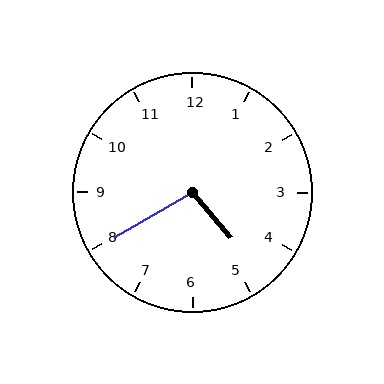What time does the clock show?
4:40.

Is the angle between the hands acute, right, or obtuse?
It is obtuse.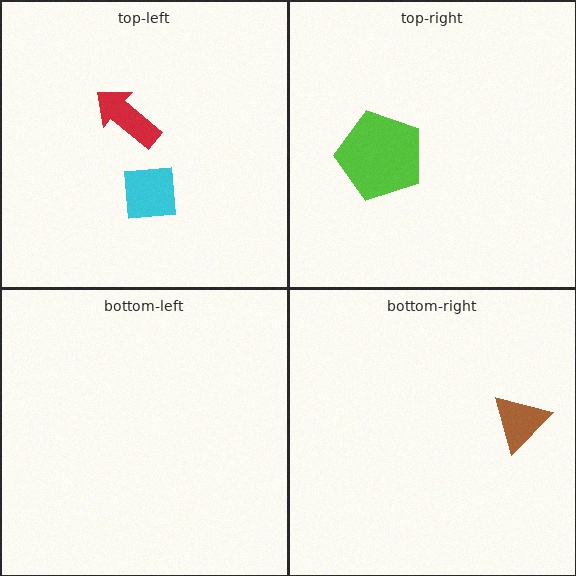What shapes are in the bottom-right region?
The brown triangle.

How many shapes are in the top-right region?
1.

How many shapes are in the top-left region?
2.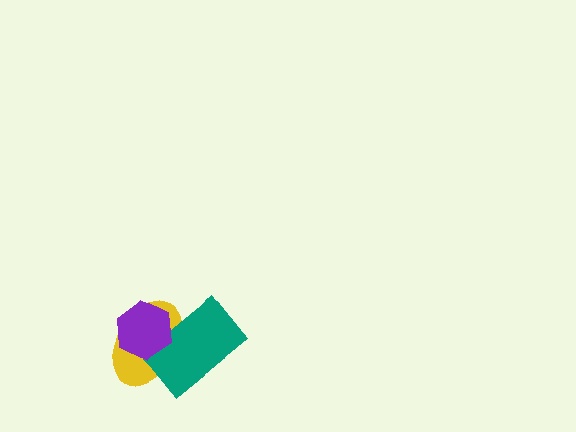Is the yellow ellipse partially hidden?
Yes, it is partially covered by another shape.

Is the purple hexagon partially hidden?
No, no other shape covers it.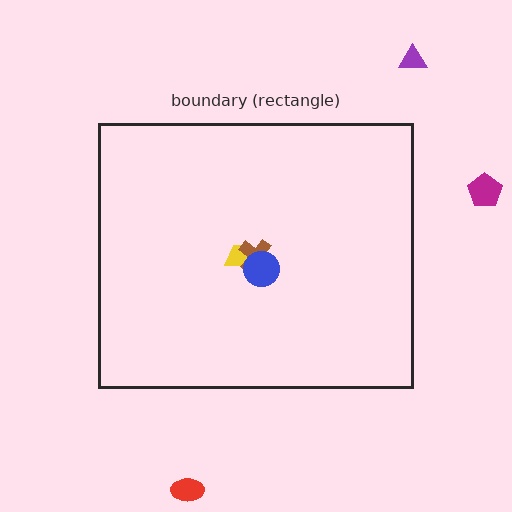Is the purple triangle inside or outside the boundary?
Outside.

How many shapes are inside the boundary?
3 inside, 3 outside.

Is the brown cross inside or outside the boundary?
Inside.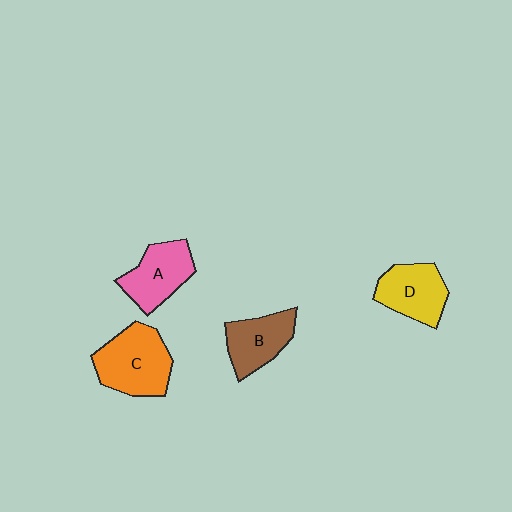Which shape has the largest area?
Shape C (orange).